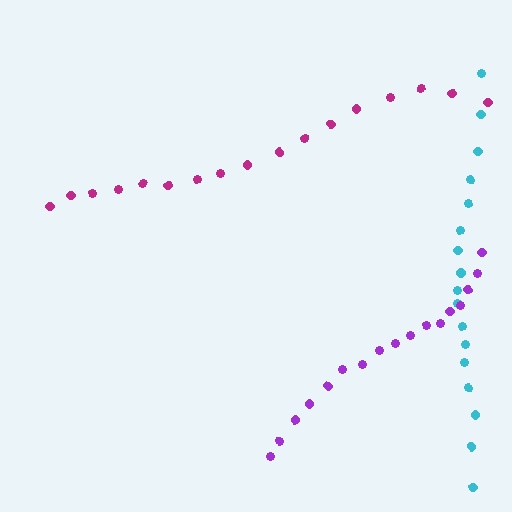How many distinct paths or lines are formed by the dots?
There are 3 distinct paths.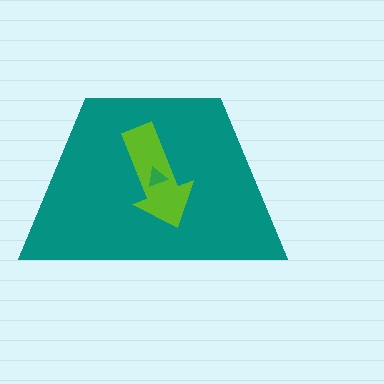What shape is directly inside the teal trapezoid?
The lime arrow.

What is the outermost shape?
The teal trapezoid.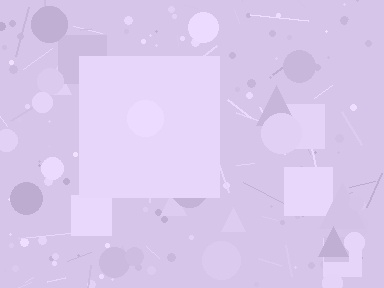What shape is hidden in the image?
A square is hidden in the image.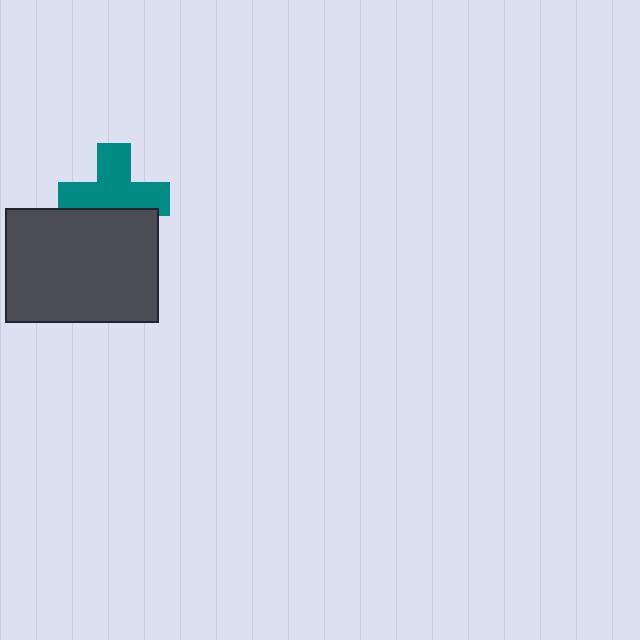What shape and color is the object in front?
The object in front is a dark gray rectangle.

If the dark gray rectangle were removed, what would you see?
You would see the complete teal cross.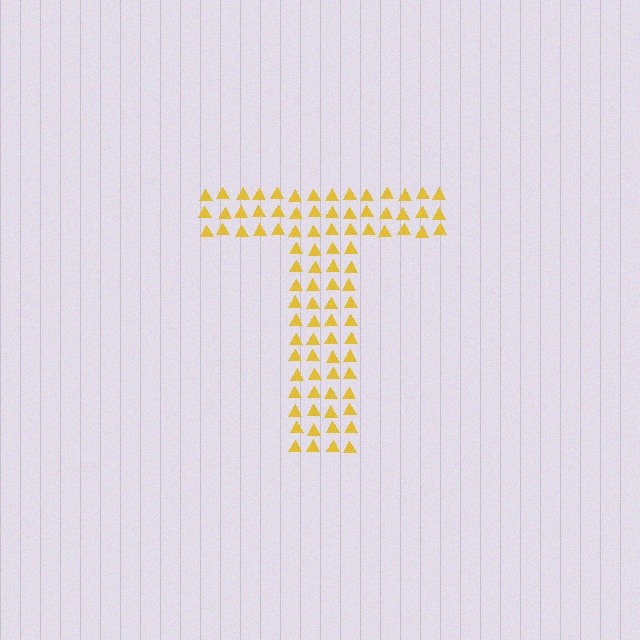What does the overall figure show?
The overall figure shows the letter T.